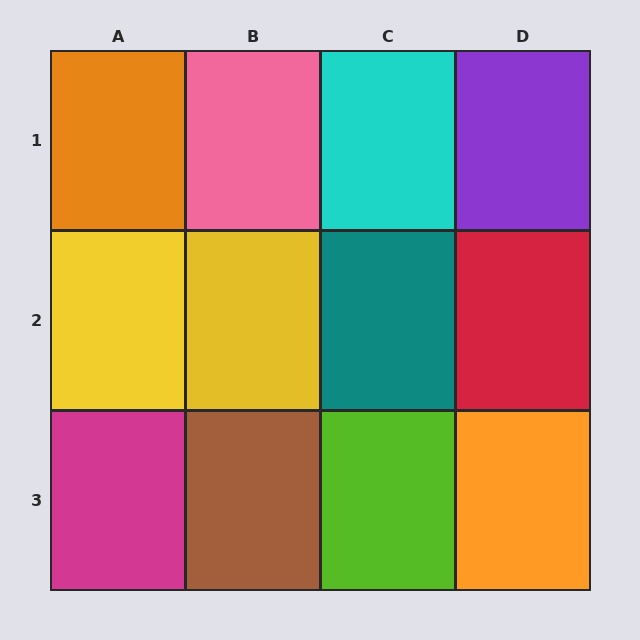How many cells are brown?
1 cell is brown.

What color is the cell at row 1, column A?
Orange.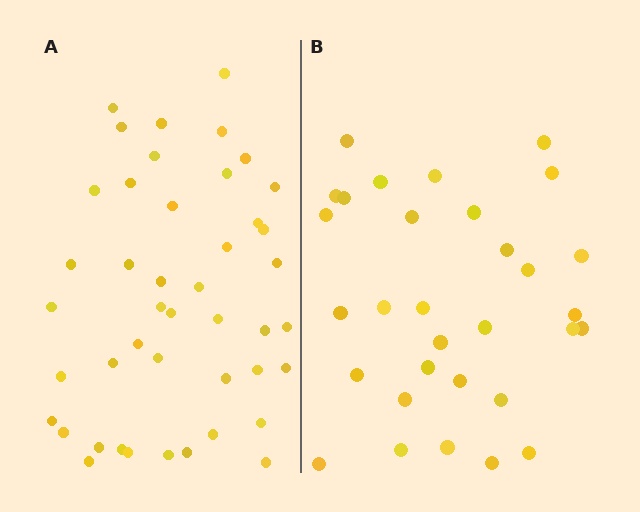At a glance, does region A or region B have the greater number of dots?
Region A (the left region) has more dots.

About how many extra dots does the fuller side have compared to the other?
Region A has approximately 15 more dots than region B.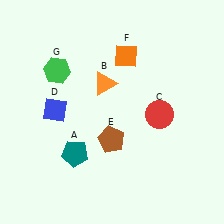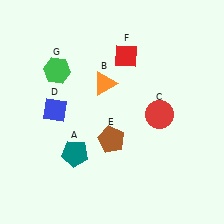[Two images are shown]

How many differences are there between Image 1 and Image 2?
There is 1 difference between the two images.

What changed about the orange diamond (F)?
In Image 1, F is orange. In Image 2, it changed to red.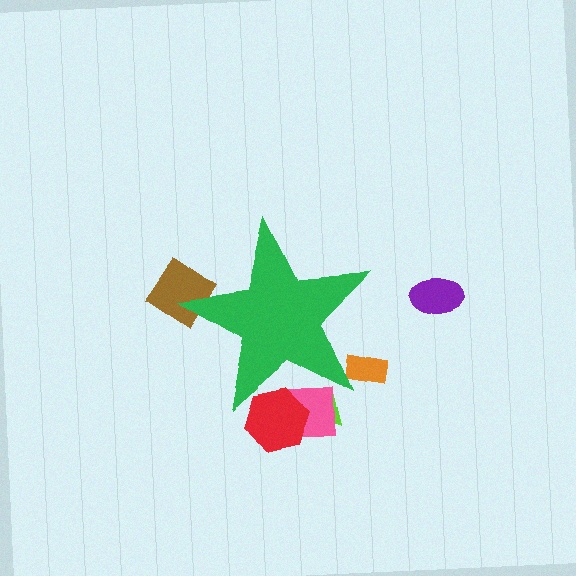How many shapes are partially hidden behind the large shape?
5 shapes are partially hidden.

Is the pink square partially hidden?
Yes, the pink square is partially hidden behind the green star.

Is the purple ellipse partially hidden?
No, the purple ellipse is fully visible.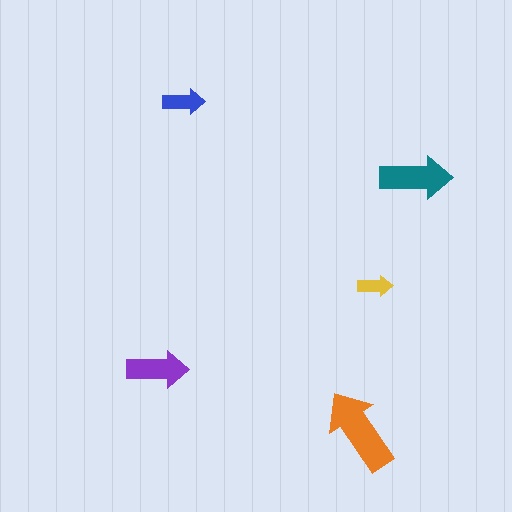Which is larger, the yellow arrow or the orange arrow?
The orange one.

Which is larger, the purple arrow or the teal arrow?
The teal one.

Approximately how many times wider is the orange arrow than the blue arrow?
About 2 times wider.